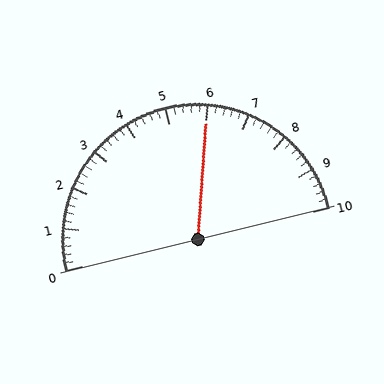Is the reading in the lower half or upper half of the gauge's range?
The reading is in the upper half of the range (0 to 10).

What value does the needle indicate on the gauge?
The needle indicates approximately 6.0.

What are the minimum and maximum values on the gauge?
The gauge ranges from 0 to 10.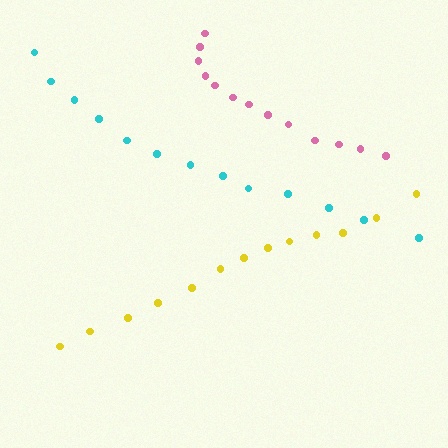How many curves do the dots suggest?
There are 3 distinct paths.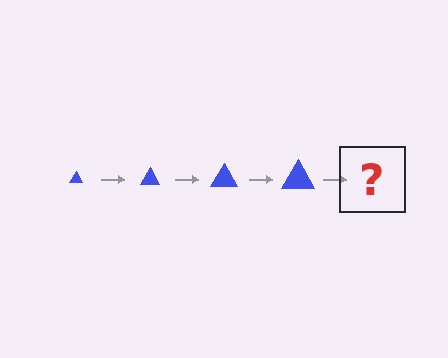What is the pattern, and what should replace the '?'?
The pattern is that the triangle gets progressively larger each step. The '?' should be a blue triangle, larger than the previous one.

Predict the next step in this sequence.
The next step is a blue triangle, larger than the previous one.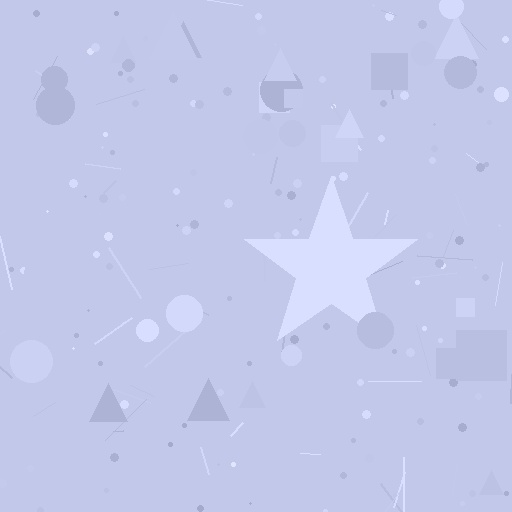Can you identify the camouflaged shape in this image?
The camouflaged shape is a star.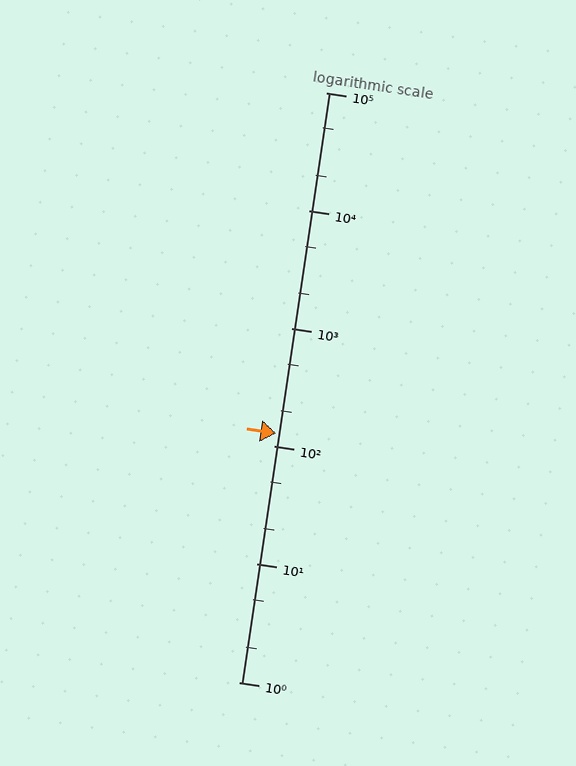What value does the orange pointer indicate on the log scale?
The pointer indicates approximately 130.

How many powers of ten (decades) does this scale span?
The scale spans 5 decades, from 1 to 100000.